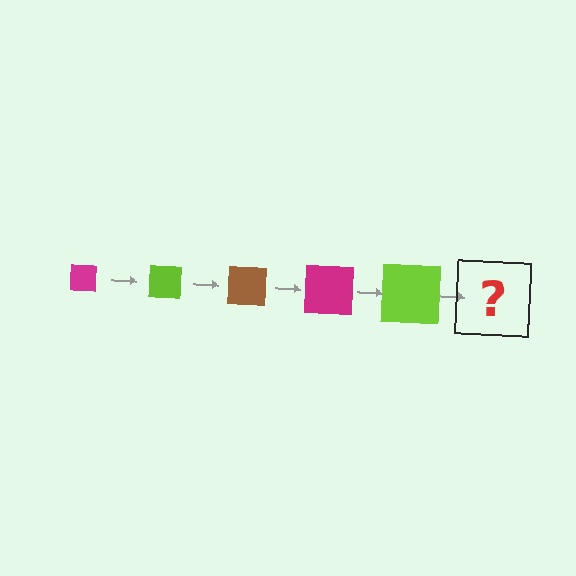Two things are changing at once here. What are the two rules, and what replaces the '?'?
The two rules are that the square grows larger each step and the color cycles through magenta, lime, and brown. The '?' should be a brown square, larger than the previous one.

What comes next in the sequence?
The next element should be a brown square, larger than the previous one.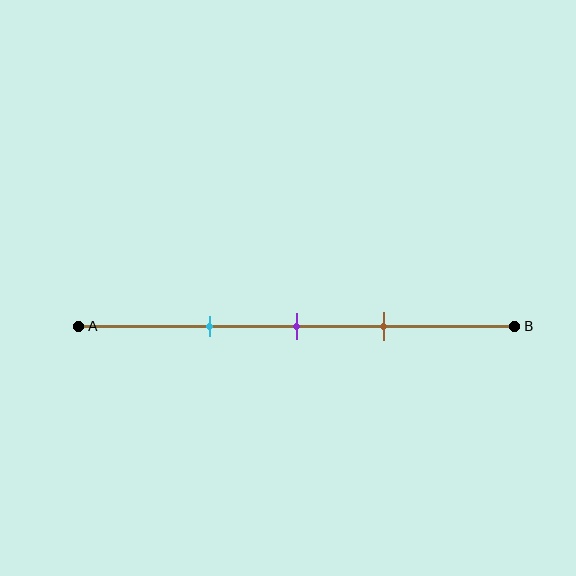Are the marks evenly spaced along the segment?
Yes, the marks are approximately evenly spaced.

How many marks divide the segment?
There are 3 marks dividing the segment.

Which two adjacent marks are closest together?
The purple and brown marks are the closest adjacent pair.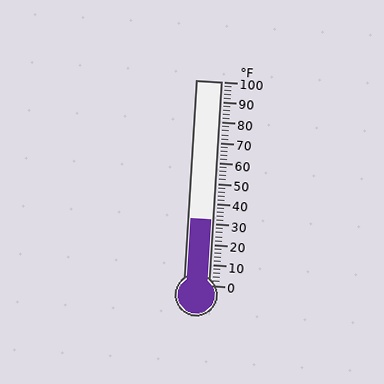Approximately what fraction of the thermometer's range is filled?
The thermometer is filled to approximately 30% of its range.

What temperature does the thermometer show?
The thermometer shows approximately 32°F.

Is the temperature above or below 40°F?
The temperature is below 40°F.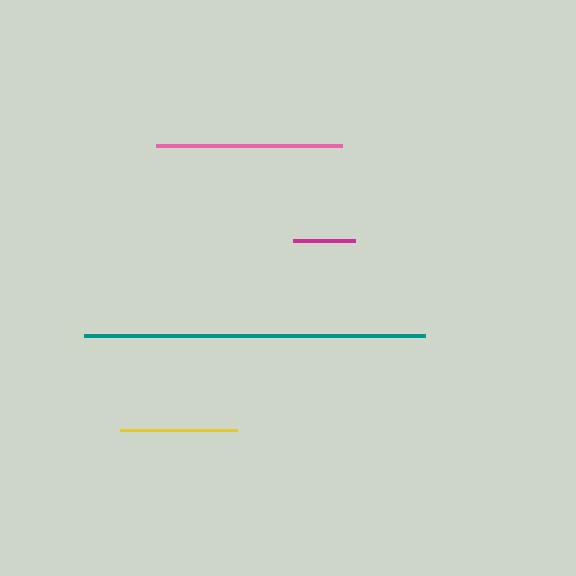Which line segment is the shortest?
The magenta line is the shortest at approximately 62 pixels.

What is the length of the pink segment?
The pink segment is approximately 186 pixels long.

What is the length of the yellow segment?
The yellow segment is approximately 117 pixels long.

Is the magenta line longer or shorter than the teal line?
The teal line is longer than the magenta line.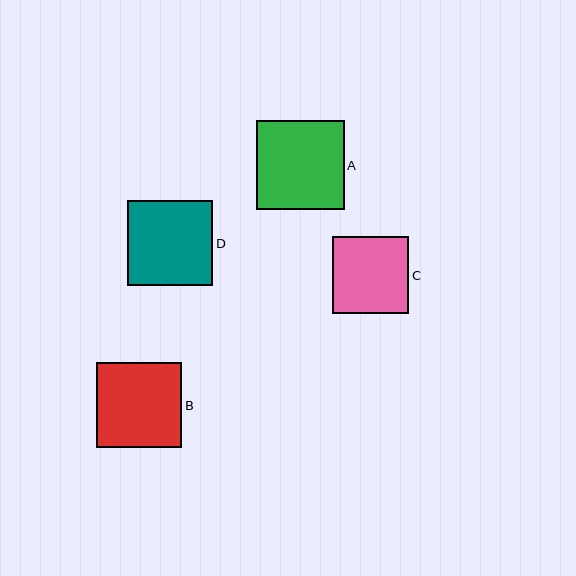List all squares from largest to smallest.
From largest to smallest: A, D, B, C.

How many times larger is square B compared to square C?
Square B is approximately 1.1 times the size of square C.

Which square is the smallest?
Square C is the smallest with a size of approximately 76 pixels.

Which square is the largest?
Square A is the largest with a size of approximately 88 pixels.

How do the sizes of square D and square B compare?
Square D and square B are approximately the same size.